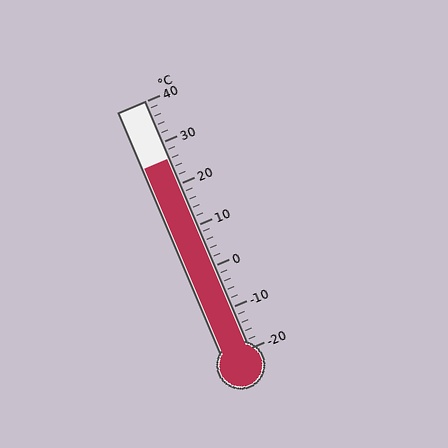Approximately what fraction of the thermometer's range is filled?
The thermometer is filled to approximately 75% of its range.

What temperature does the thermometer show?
The thermometer shows approximately 26°C.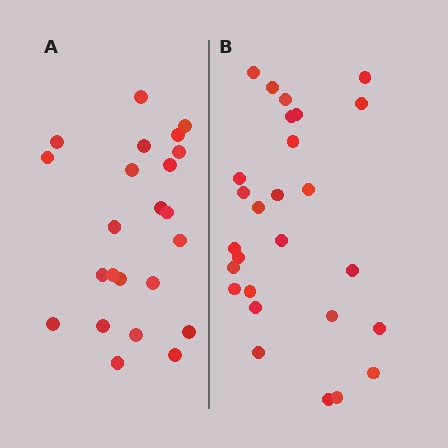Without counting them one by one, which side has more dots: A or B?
Region B (the right region) has more dots.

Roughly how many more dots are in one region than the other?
Region B has about 4 more dots than region A.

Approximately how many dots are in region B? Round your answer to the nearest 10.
About 30 dots. (The exact count is 27, which rounds to 30.)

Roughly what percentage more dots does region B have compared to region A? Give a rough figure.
About 15% more.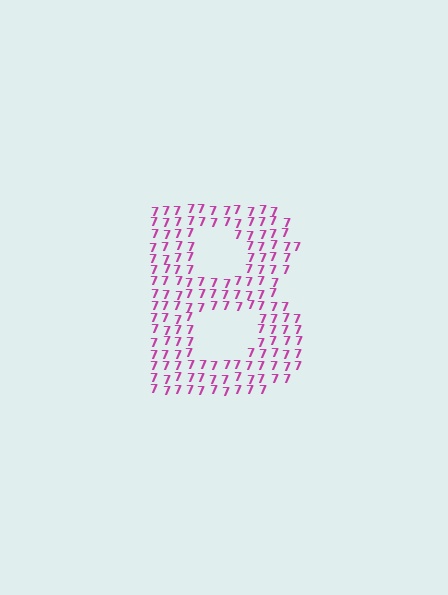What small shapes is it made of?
It is made of small digit 7's.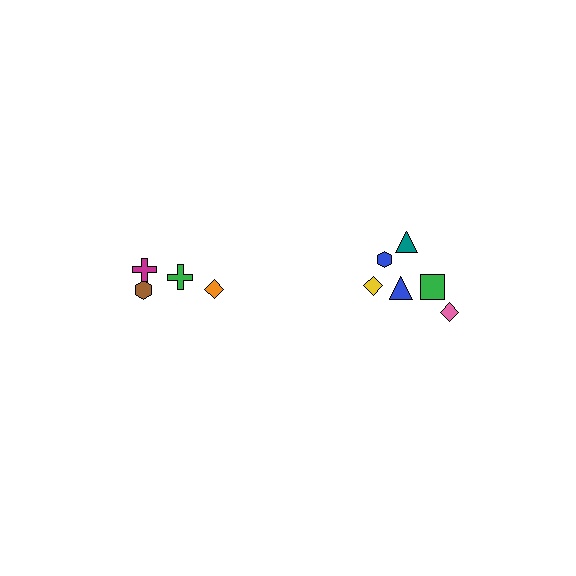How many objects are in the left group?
There are 4 objects.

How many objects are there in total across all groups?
There are 10 objects.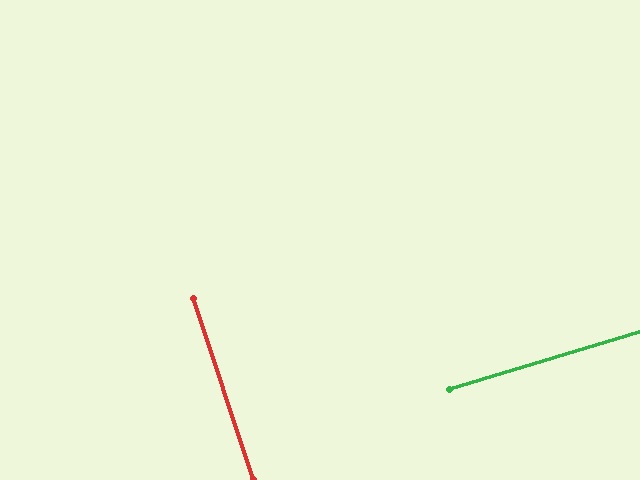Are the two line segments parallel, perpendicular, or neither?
Perpendicular — they meet at approximately 88°.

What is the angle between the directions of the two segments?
Approximately 88 degrees.